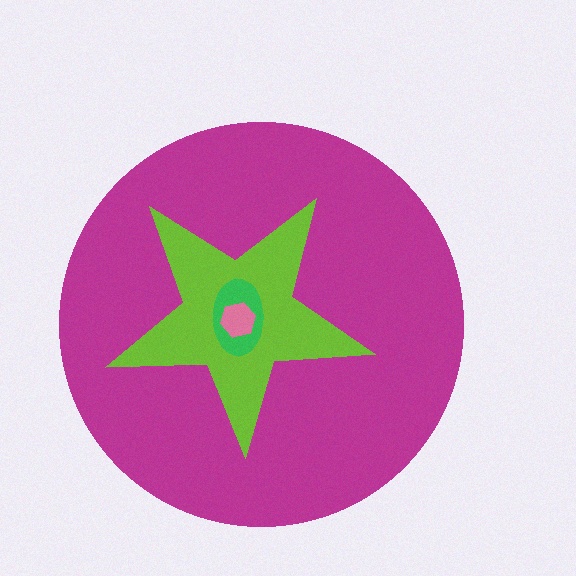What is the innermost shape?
The pink hexagon.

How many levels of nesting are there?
4.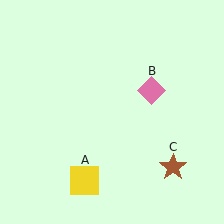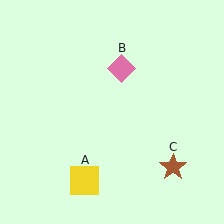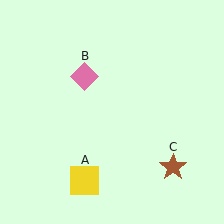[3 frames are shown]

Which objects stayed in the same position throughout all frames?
Yellow square (object A) and brown star (object C) remained stationary.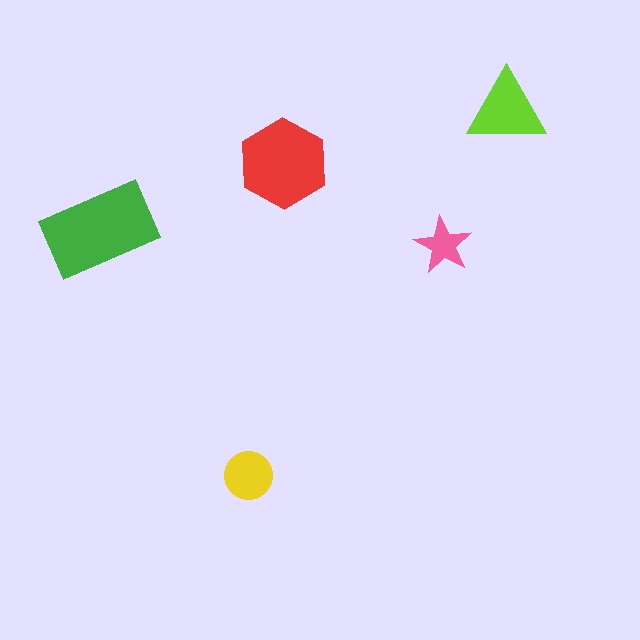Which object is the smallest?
The pink star.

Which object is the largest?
The green rectangle.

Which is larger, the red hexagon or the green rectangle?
The green rectangle.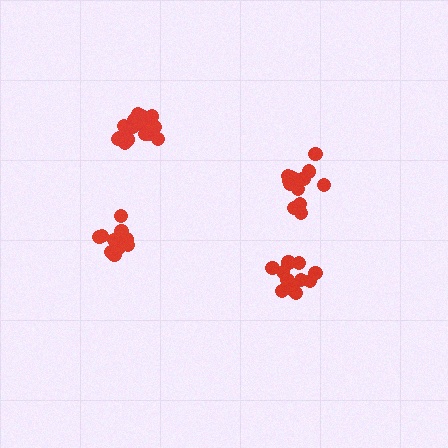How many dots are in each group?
Group 1: 14 dots, Group 2: 15 dots, Group 3: 13 dots, Group 4: 17 dots (59 total).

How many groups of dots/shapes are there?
There are 4 groups.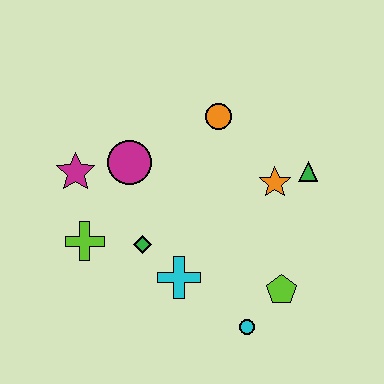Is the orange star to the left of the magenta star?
No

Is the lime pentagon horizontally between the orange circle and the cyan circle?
No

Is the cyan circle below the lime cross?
Yes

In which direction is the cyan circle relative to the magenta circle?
The cyan circle is below the magenta circle.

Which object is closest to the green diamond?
The cyan cross is closest to the green diamond.